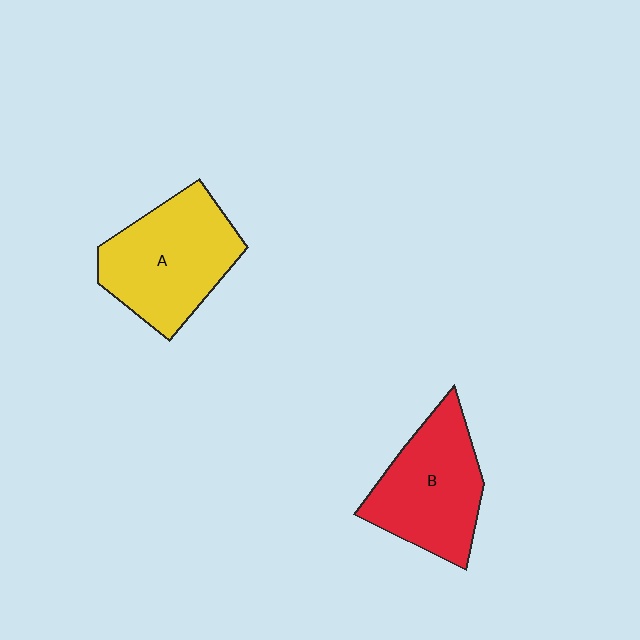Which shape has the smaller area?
Shape B (red).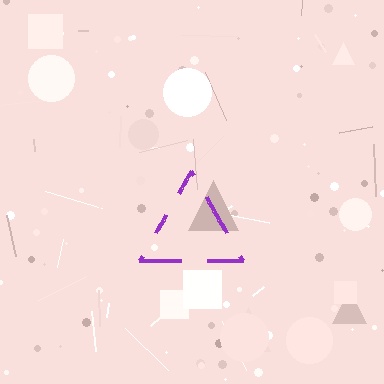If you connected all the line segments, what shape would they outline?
They would outline a triangle.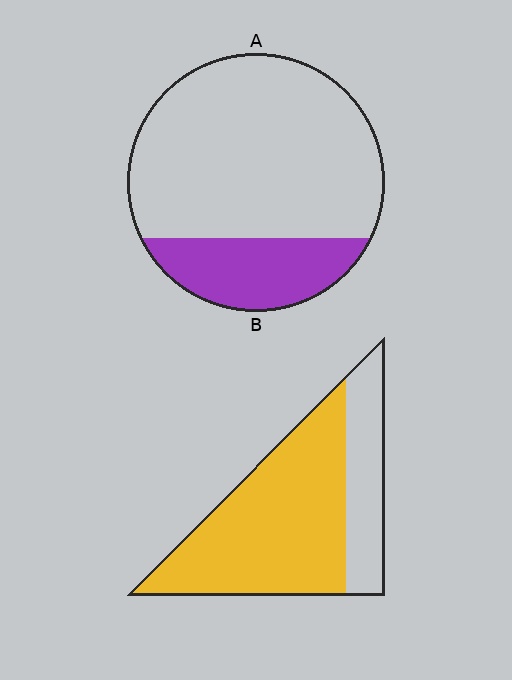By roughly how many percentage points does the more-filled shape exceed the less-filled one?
By roughly 50 percentage points (B over A).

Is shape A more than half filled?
No.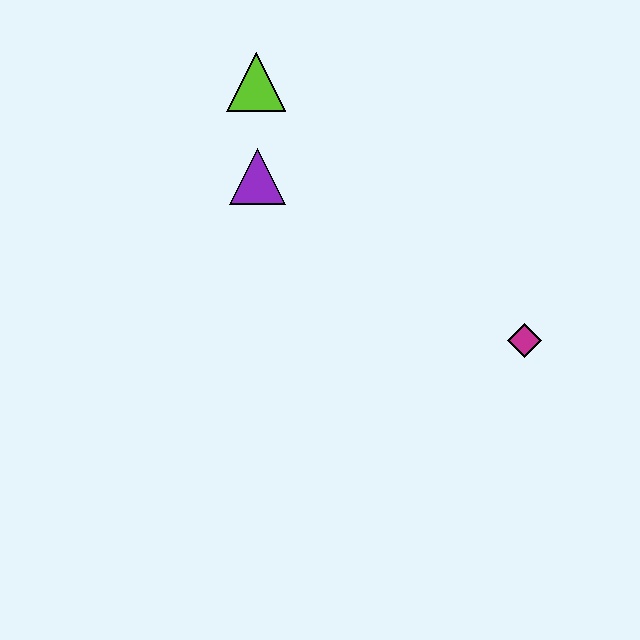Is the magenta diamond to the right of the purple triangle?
Yes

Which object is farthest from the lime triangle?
The magenta diamond is farthest from the lime triangle.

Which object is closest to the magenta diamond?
The purple triangle is closest to the magenta diamond.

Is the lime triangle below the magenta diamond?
No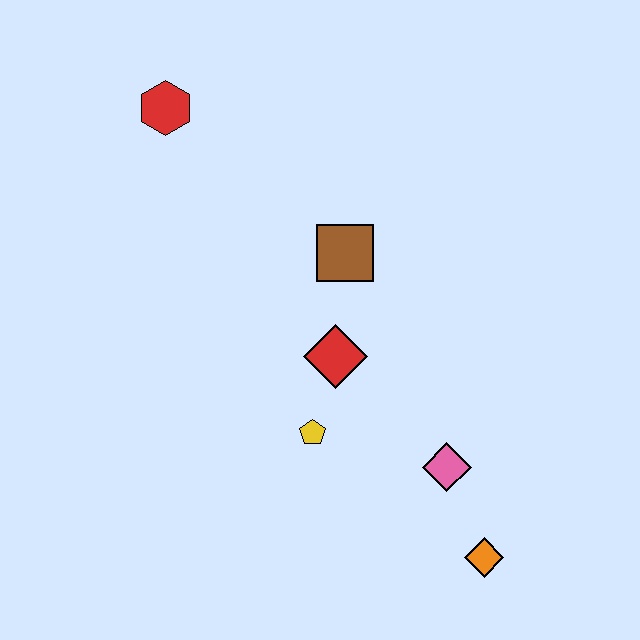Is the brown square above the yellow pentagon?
Yes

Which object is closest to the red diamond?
The yellow pentagon is closest to the red diamond.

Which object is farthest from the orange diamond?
The red hexagon is farthest from the orange diamond.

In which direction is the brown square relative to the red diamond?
The brown square is above the red diamond.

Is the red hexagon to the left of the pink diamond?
Yes